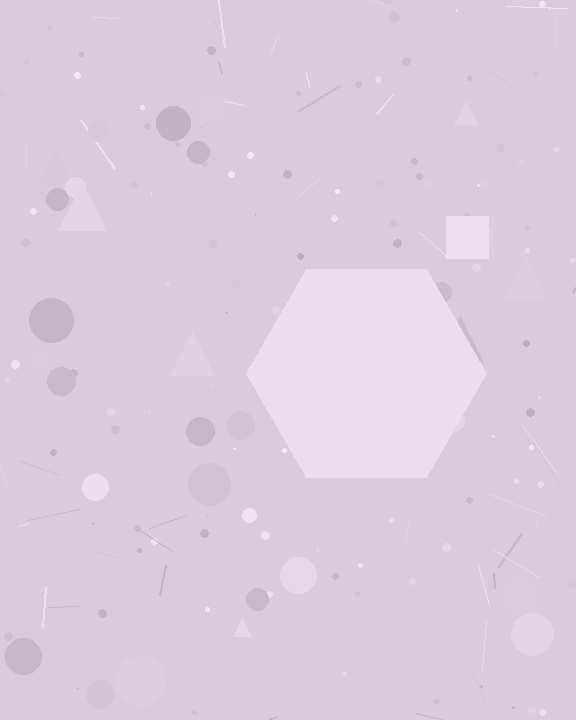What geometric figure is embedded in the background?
A hexagon is embedded in the background.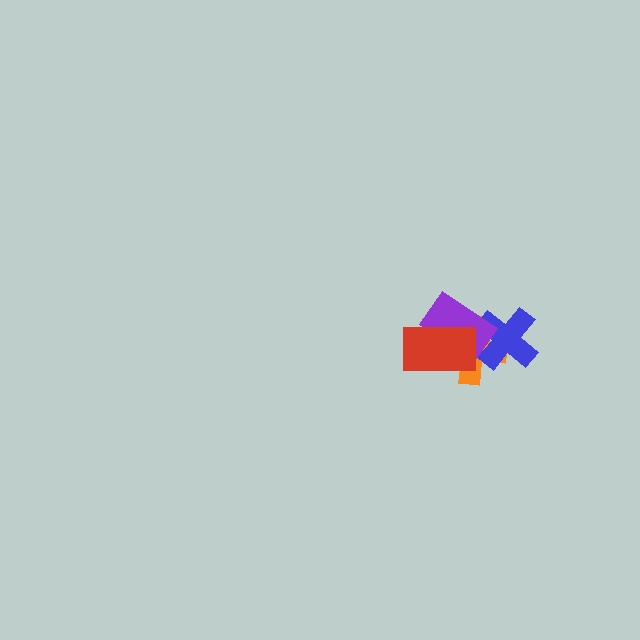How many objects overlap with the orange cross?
3 objects overlap with the orange cross.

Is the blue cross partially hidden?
Yes, it is partially covered by another shape.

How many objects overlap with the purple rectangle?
3 objects overlap with the purple rectangle.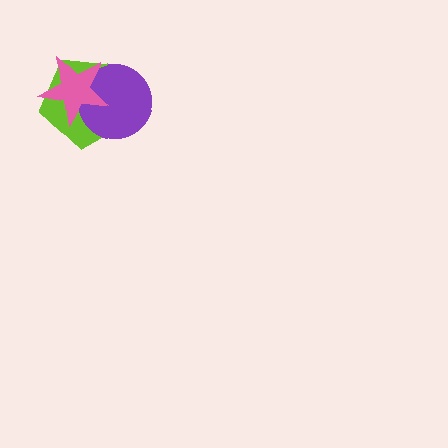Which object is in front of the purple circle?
The pink star is in front of the purple circle.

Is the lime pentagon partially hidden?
Yes, it is partially covered by another shape.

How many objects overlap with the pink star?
2 objects overlap with the pink star.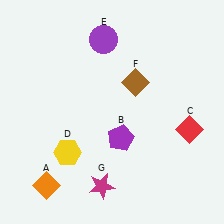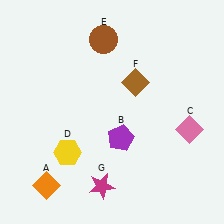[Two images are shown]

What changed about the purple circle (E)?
In Image 1, E is purple. In Image 2, it changed to brown.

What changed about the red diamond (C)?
In Image 1, C is red. In Image 2, it changed to pink.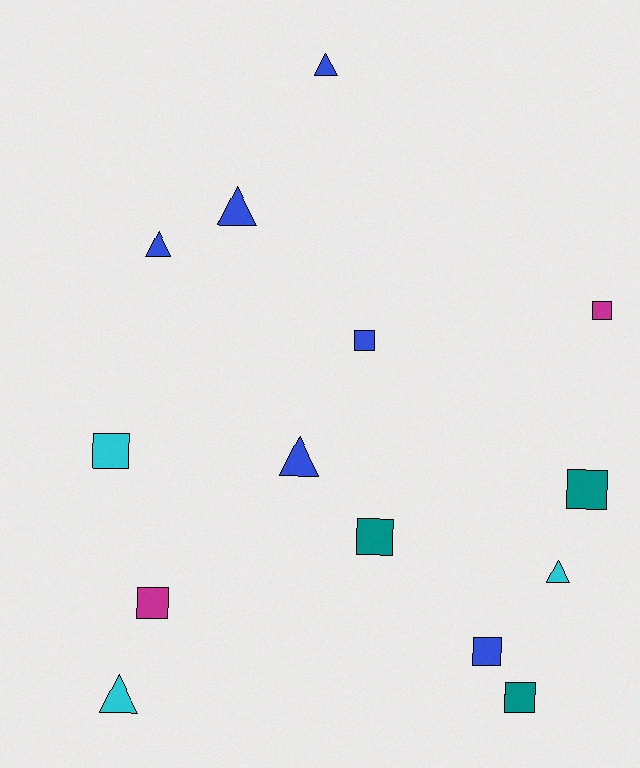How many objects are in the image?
There are 14 objects.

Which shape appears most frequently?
Square, with 8 objects.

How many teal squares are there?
There are 3 teal squares.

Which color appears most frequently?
Blue, with 6 objects.